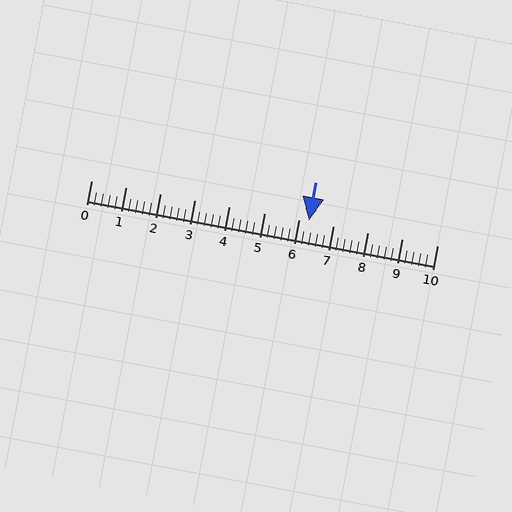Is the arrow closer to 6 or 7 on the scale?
The arrow is closer to 6.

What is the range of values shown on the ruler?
The ruler shows values from 0 to 10.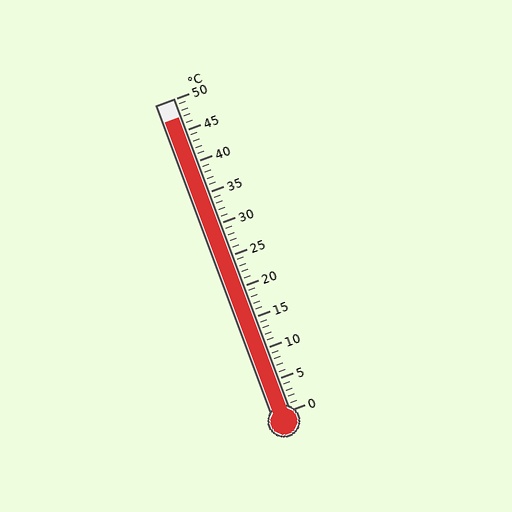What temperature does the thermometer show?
The thermometer shows approximately 47°C.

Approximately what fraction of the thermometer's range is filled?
The thermometer is filled to approximately 95% of its range.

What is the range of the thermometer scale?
The thermometer scale ranges from 0°C to 50°C.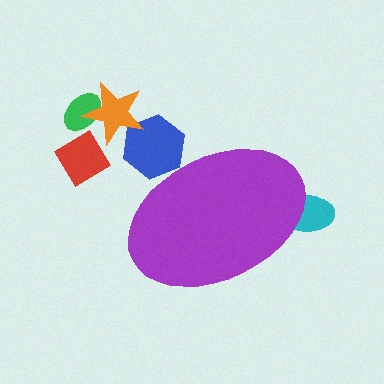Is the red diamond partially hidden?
No, the red diamond is fully visible.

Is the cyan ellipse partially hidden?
Yes, the cyan ellipse is partially hidden behind the purple ellipse.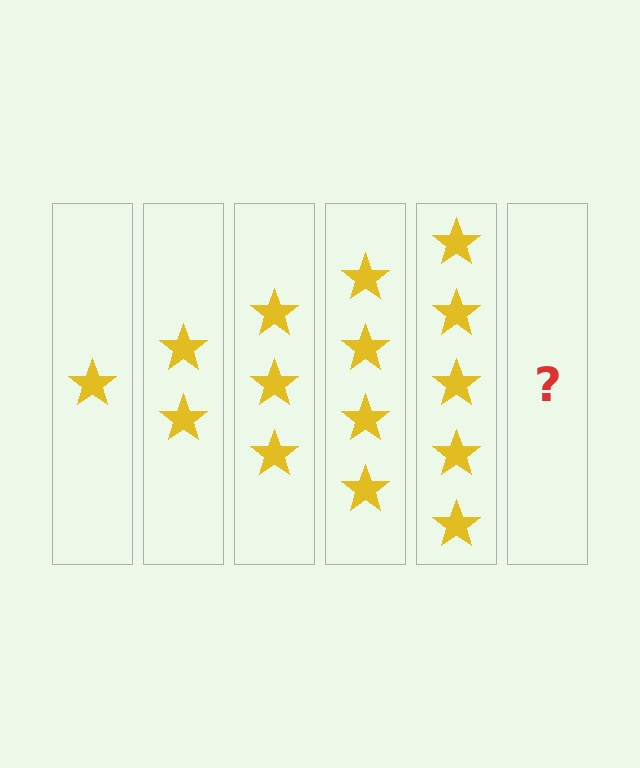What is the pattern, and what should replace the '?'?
The pattern is that each step adds one more star. The '?' should be 6 stars.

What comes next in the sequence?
The next element should be 6 stars.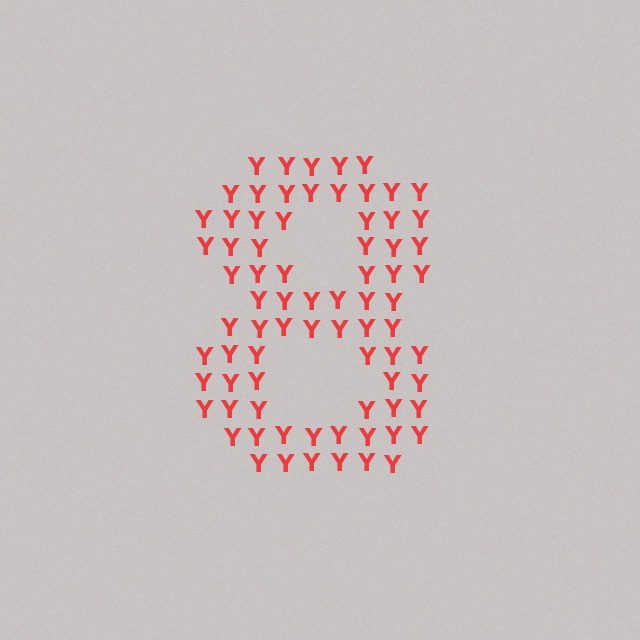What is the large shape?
The large shape is the digit 8.